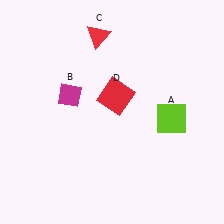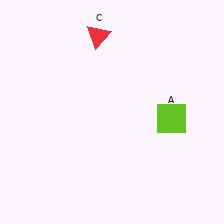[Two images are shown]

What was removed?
The red square (D), the magenta diamond (B) were removed in Image 2.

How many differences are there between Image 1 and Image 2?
There are 2 differences between the two images.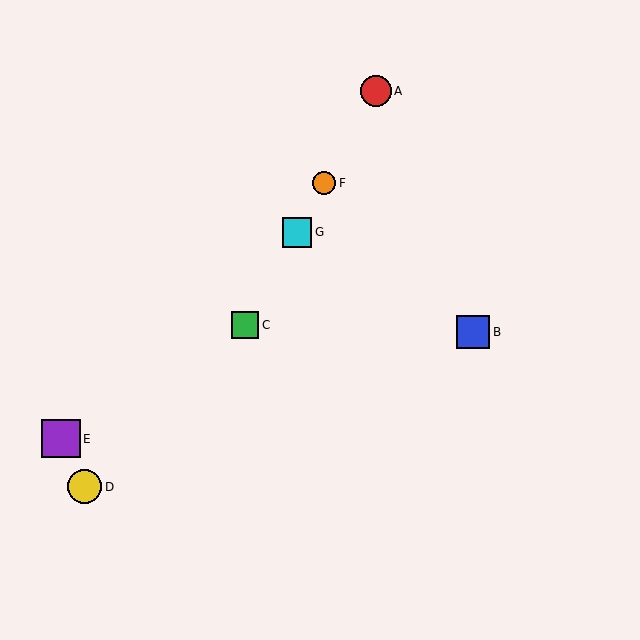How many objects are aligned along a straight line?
4 objects (A, C, F, G) are aligned along a straight line.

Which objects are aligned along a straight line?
Objects A, C, F, G are aligned along a straight line.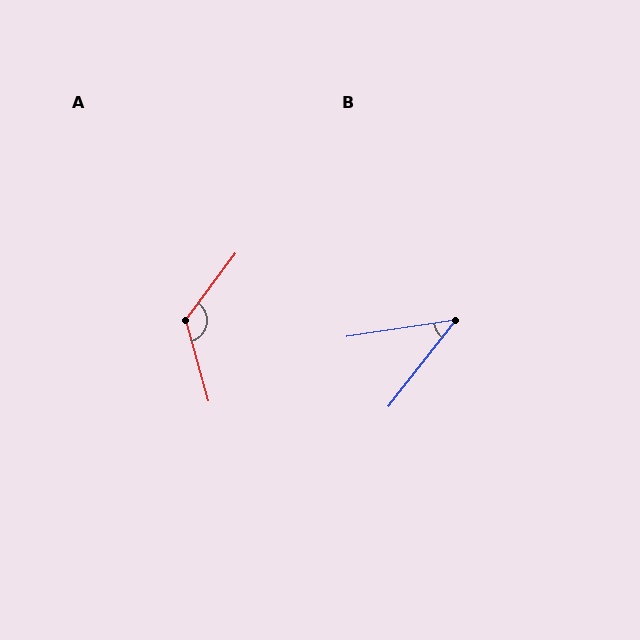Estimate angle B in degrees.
Approximately 44 degrees.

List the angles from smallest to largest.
B (44°), A (128°).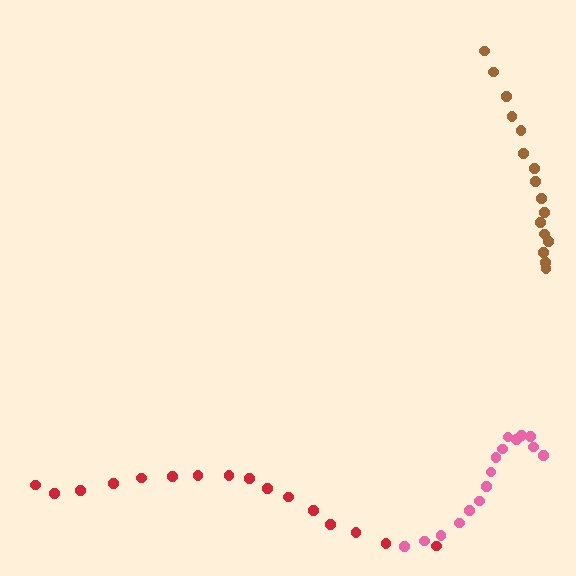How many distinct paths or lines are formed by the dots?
There are 3 distinct paths.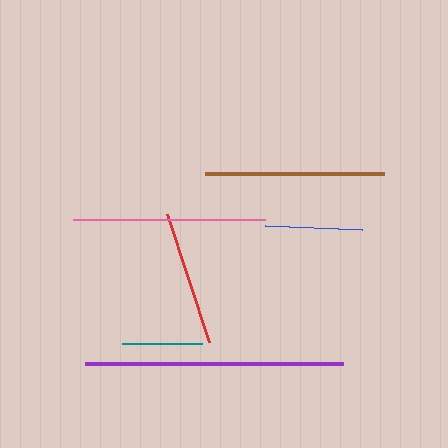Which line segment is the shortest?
The teal line is the shortest at approximately 79 pixels.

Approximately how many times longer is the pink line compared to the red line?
The pink line is approximately 1.4 times the length of the red line.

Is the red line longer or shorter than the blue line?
The red line is longer than the blue line.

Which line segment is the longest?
The purple line is the longest at approximately 258 pixels.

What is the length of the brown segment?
The brown segment is approximately 179 pixels long.